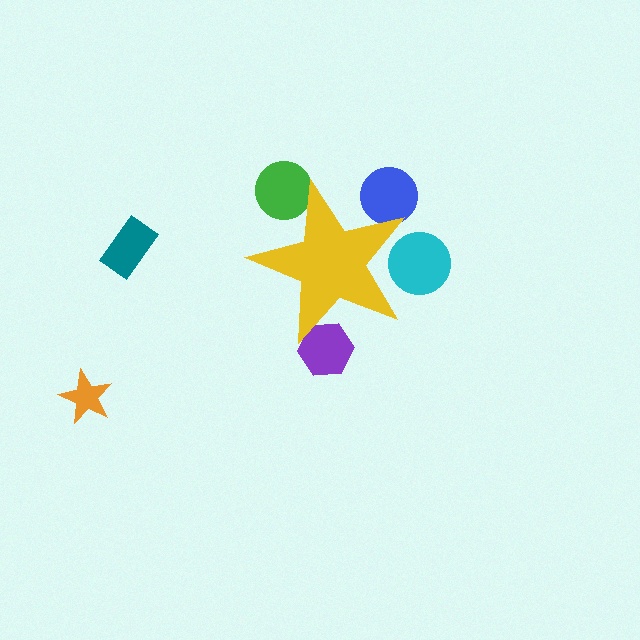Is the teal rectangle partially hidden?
No, the teal rectangle is fully visible.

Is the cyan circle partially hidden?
Yes, the cyan circle is partially hidden behind the yellow star.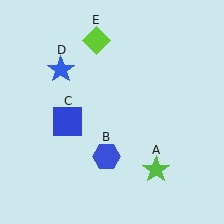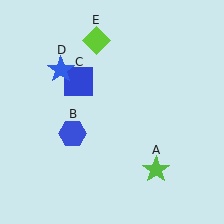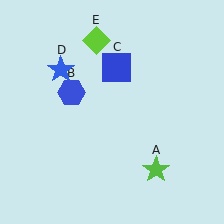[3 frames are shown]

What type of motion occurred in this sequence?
The blue hexagon (object B), blue square (object C) rotated clockwise around the center of the scene.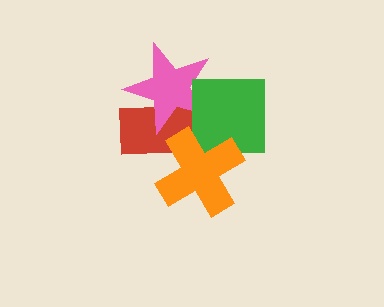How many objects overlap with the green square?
2 objects overlap with the green square.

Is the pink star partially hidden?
Yes, it is partially covered by another shape.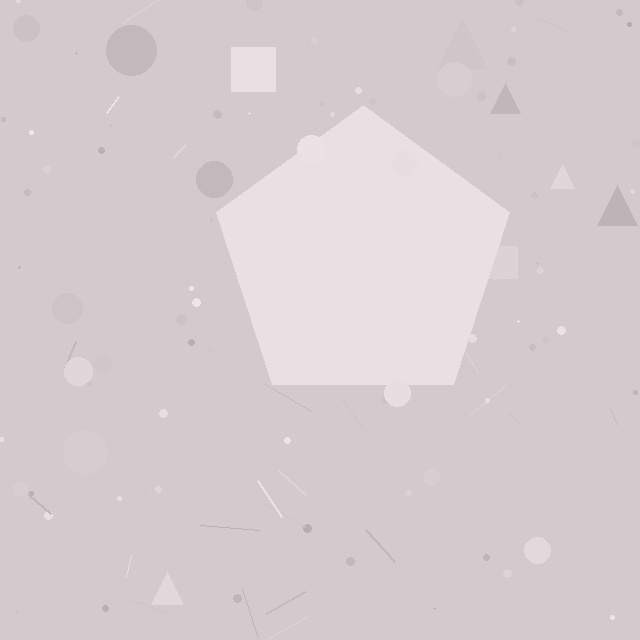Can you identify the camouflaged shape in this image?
The camouflaged shape is a pentagon.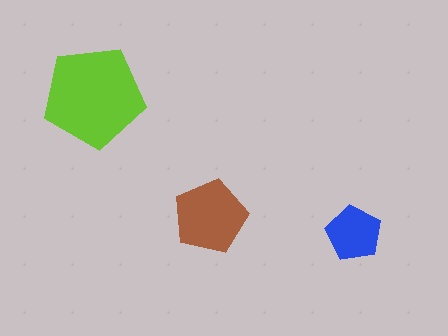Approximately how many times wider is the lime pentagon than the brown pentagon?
About 1.5 times wider.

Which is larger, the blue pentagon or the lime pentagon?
The lime one.